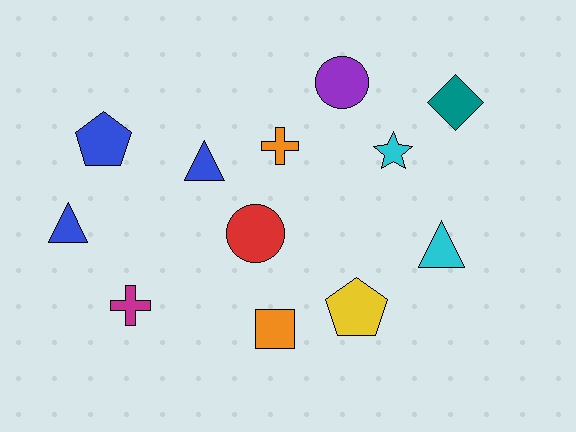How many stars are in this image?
There is 1 star.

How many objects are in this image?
There are 12 objects.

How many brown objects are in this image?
There are no brown objects.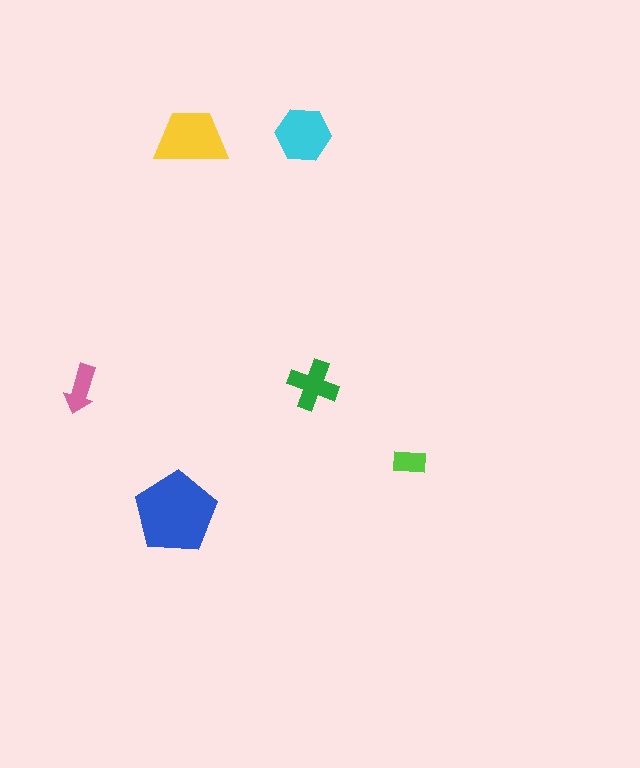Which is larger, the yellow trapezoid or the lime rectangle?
The yellow trapezoid.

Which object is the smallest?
The lime rectangle.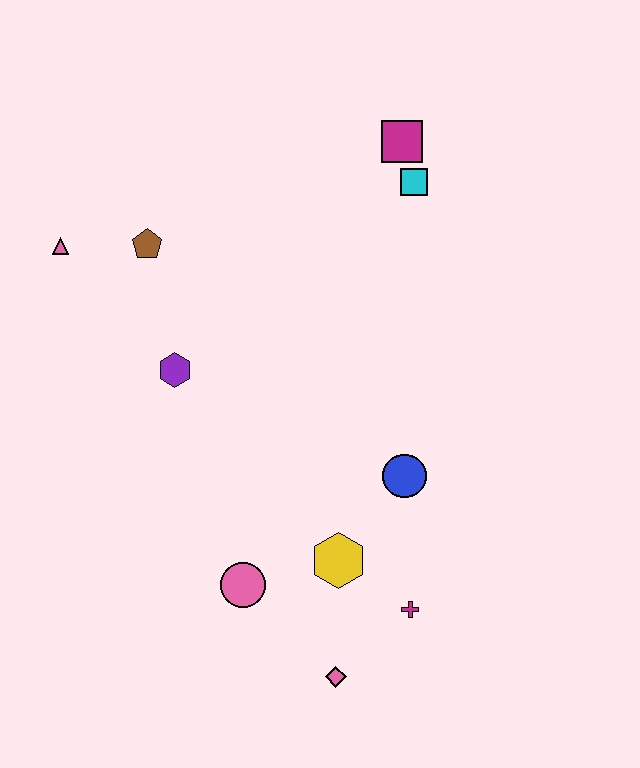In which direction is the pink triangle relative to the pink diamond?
The pink triangle is above the pink diamond.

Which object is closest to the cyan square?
The magenta square is closest to the cyan square.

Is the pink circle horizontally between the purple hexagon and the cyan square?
Yes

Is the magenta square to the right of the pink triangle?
Yes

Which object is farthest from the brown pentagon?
The pink diamond is farthest from the brown pentagon.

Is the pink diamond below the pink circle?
Yes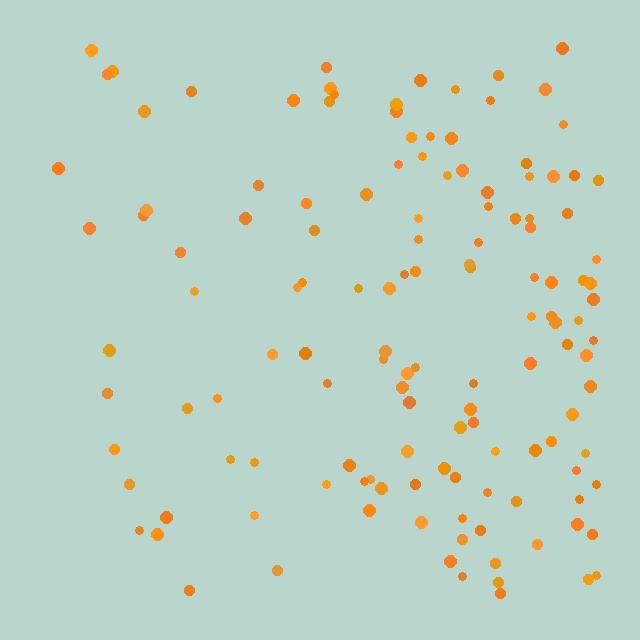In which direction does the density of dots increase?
From left to right, with the right side densest.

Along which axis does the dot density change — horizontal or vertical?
Horizontal.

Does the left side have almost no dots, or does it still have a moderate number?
Still a moderate number, just noticeably fewer than the right.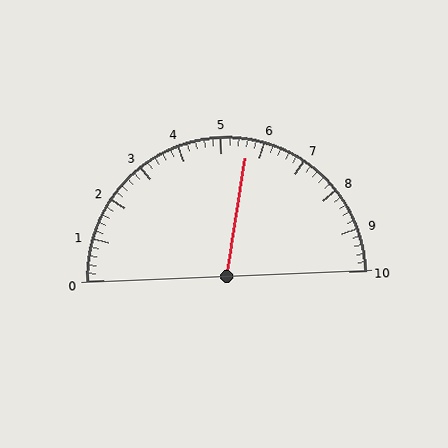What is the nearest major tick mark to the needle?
The nearest major tick mark is 6.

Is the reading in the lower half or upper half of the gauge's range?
The reading is in the upper half of the range (0 to 10).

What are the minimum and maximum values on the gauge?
The gauge ranges from 0 to 10.